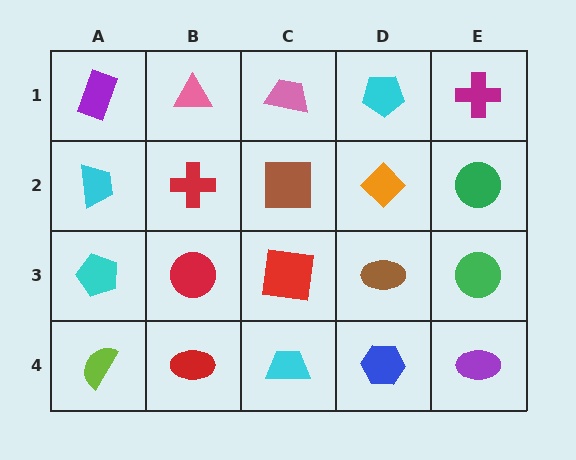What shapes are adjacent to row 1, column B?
A red cross (row 2, column B), a purple rectangle (row 1, column A), a pink trapezoid (row 1, column C).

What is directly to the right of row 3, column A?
A red circle.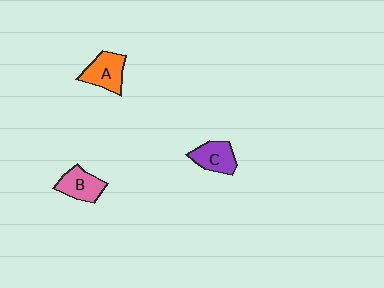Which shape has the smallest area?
Shape C (purple).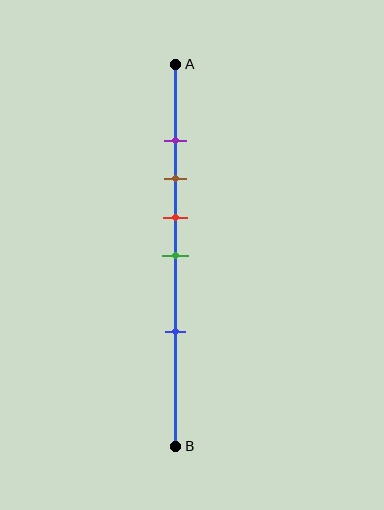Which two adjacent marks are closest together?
The purple and brown marks are the closest adjacent pair.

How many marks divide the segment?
There are 5 marks dividing the segment.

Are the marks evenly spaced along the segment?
No, the marks are not evenly spaced.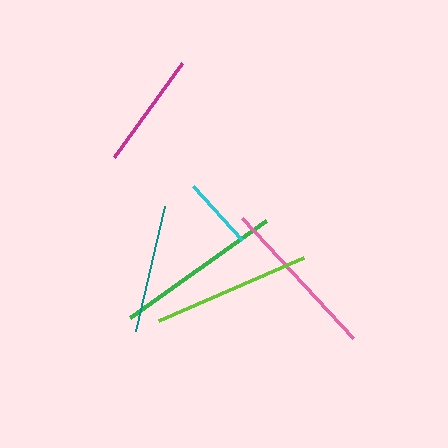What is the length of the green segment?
The green segment is approximately 167 pixels long.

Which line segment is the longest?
The green line is the longest at approximately 167 pixels.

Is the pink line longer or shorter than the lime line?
The pink line is longer than the lime line.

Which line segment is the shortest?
The cyan line is the shortest at approximately 73 pixels.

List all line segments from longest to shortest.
From longest to shortest: green, pink, lime, teal, magenta, cyan.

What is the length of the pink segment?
The pink segment is approximately 163 pixels long.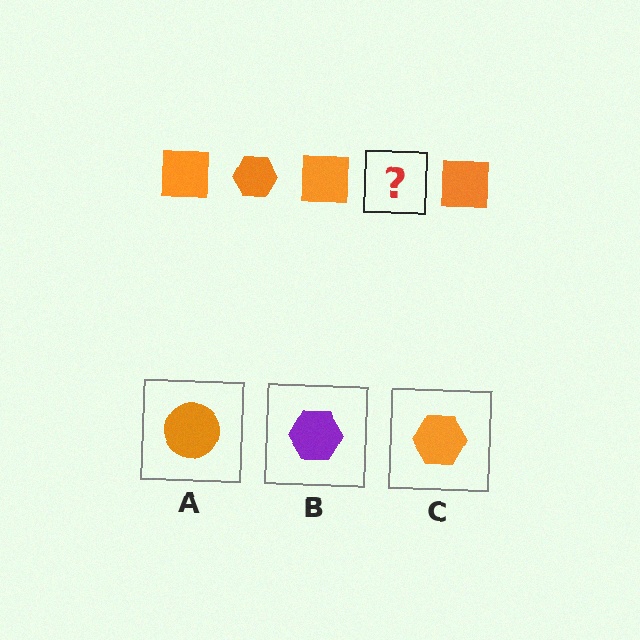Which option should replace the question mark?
Option C.